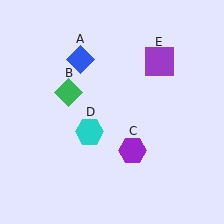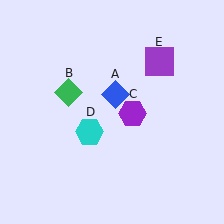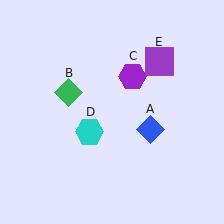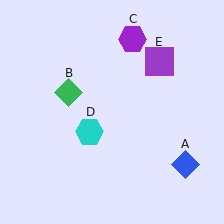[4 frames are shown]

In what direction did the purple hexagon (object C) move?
The purple hexagon (object C) moved up.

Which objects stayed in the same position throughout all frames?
Green diamond (object B) and cyan hexagon (object D) and purple square (object E) remained stationary.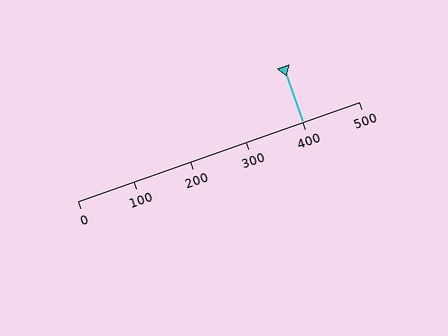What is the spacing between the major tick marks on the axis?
The major ticks are spaced 100 apart.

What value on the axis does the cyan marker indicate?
The marker indicates approximately 400.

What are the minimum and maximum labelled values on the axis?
The axis runs from 0 to 500.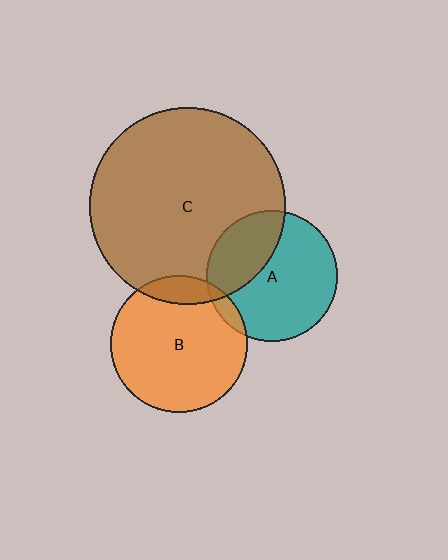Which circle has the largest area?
Circle C (brown).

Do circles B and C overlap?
Yes.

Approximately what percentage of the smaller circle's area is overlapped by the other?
Approximately 10%.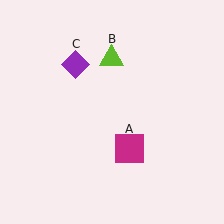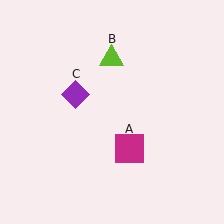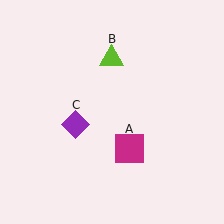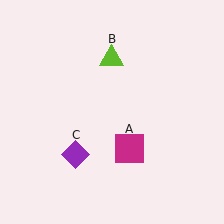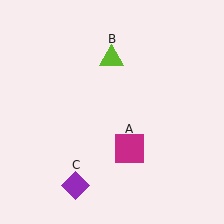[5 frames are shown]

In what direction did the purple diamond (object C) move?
The purple diamond (object C) moved down.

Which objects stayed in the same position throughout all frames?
Magenta square (object A) and lime triangle (object B) remained stationary.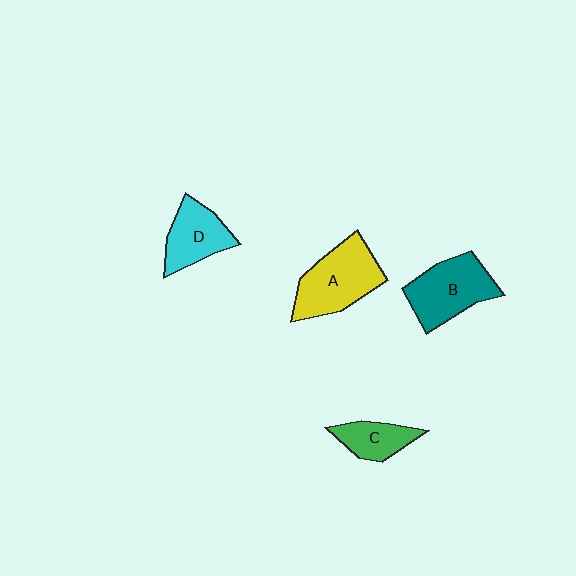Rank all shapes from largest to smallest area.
From largest to smallest: A (yellow), B (teal), D (cyan), C (green).